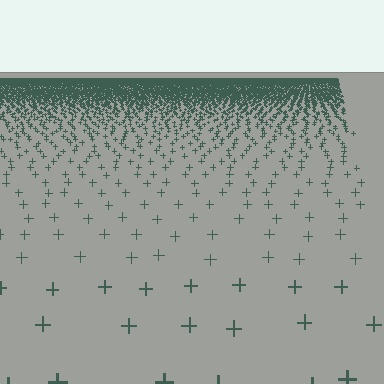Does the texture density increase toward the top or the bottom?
Density increases toward the top.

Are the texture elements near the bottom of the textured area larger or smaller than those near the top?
Larger. Near the bottom, elements are closer to the viewer and appear at a bigger on-screen size.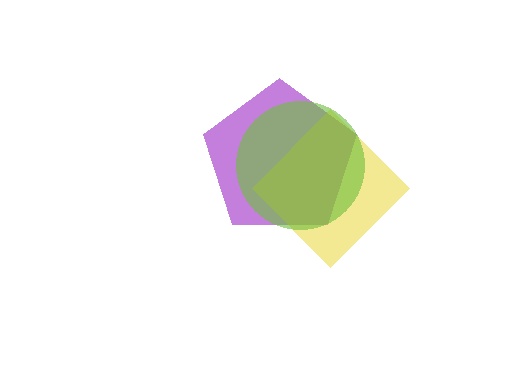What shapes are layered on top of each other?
The layered shapes are: a purple pentagon, a yellow diamond, a lime circle.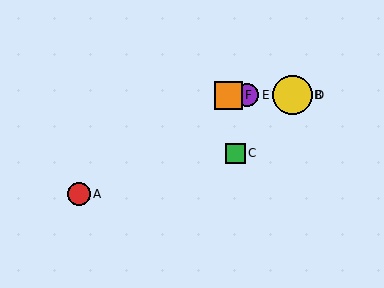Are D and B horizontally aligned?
Yes, both are at y≈95.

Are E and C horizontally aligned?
No, E is at y≈95 and C is at y≈153.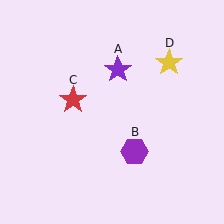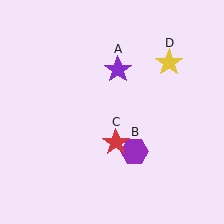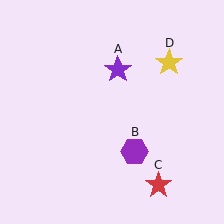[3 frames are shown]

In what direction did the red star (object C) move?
The red star (object C) moved down and to the right.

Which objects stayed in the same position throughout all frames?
Purple star (object A) and purple hexagon (object B) and yellow star (object D) remained stationary.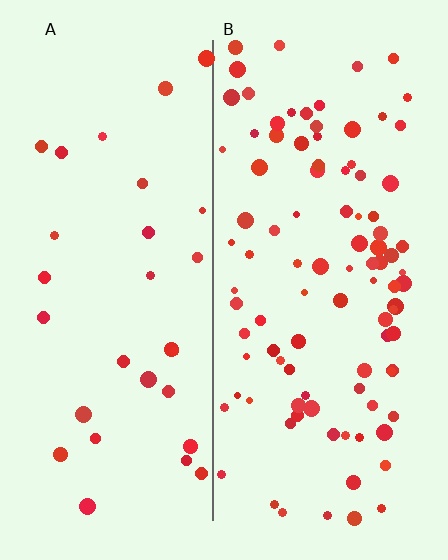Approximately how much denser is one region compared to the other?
Approximately 3.2× — region B over region A.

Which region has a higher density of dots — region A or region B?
B (the right).